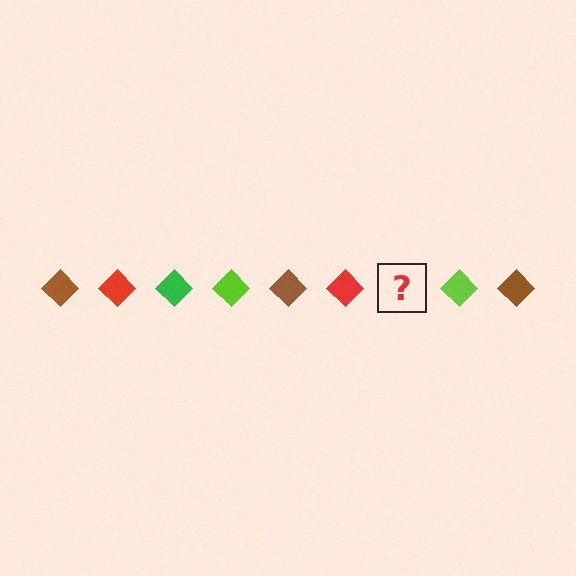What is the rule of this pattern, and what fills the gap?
The rule is that the pattern cycles through brown, red, green, lime diamonds. The gap should be filled with a green diamond.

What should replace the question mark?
The question mark should be replaced with a green diamond.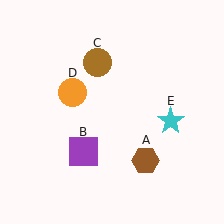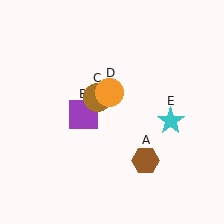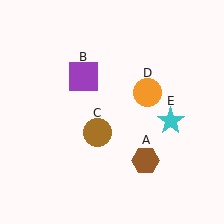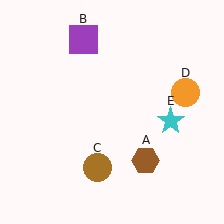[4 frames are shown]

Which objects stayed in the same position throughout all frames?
Brown hexagon (object A) and cyan star (object E) remained stationary.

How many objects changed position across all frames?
3 objects changed position: purple square (object B), brown circle (object C), orange circle (object D).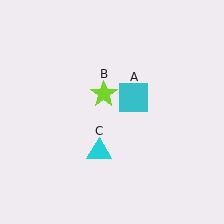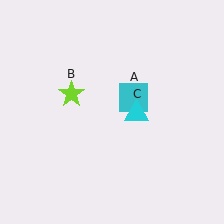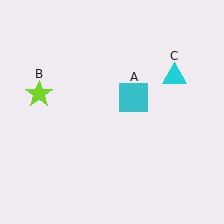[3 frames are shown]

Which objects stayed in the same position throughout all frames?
Cyan square (object A) remained stationary.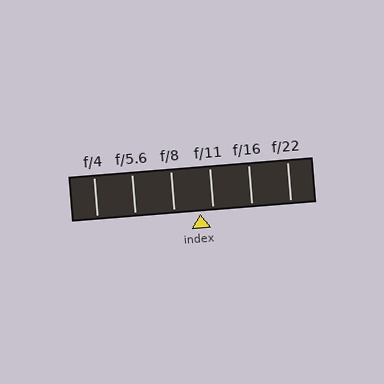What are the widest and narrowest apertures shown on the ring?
The widest aperture shown is f/4 and the narrowest is f/22.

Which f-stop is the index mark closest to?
The index mark is closest to f/11.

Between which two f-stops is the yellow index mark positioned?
The index mark is between f/8 and f/11.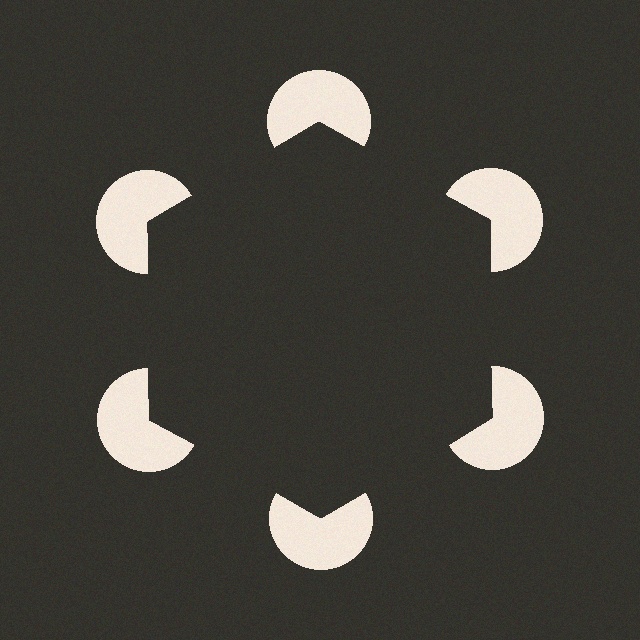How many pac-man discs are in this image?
There are 6 — one at each vertex of the illusory hexagon.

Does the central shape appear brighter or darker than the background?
It typically appears slightly darker than the background, even though no actual brightness change is drawn.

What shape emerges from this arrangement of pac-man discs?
An illusory hexagon — its edges are inferred from the aligned wedge cuts in the pac-man discs, not physically drawn.